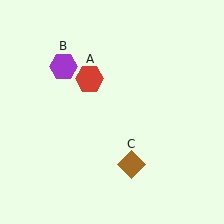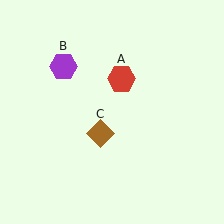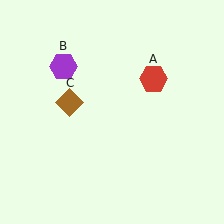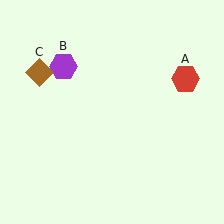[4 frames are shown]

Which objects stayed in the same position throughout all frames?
Purple hexagon (object B) remained stationary.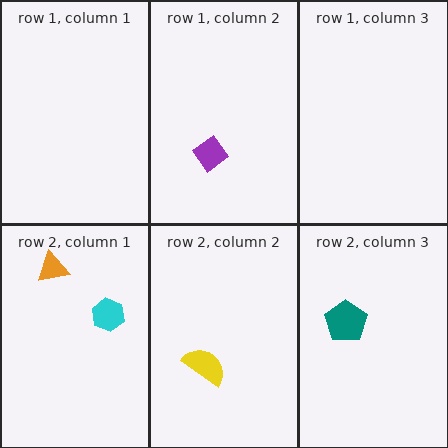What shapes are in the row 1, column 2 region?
The purple diamond.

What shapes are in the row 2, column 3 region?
The teal pentagon.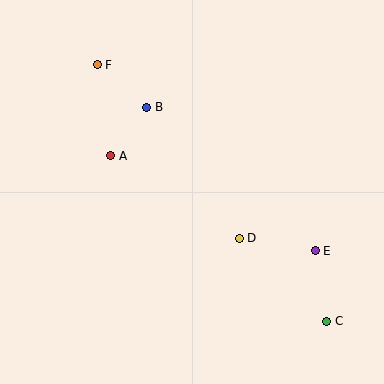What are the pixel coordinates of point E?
Point E is at (315, 251).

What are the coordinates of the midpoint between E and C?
The midpoint between E and C is at (321, 286).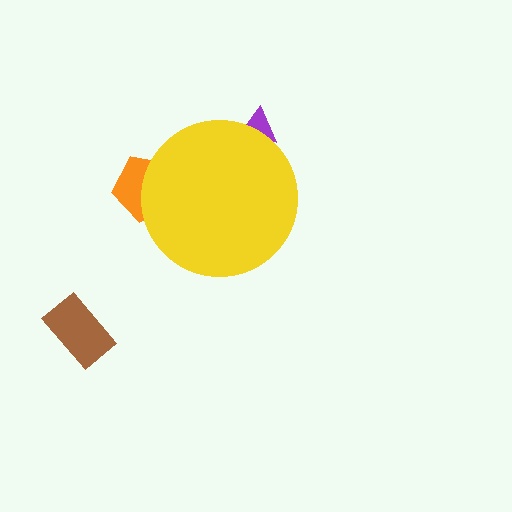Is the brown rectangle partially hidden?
No, the brown rectangle is fully visible.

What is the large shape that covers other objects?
A yellow circle.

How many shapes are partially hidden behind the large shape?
2 shapes are partially hidden.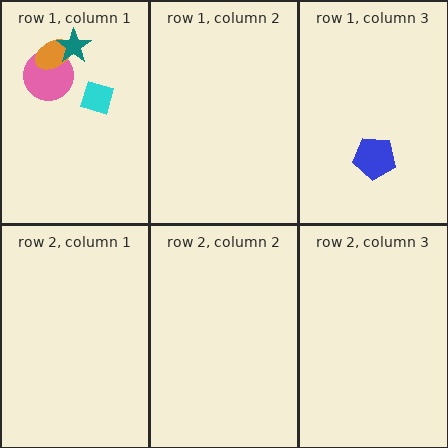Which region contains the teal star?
The row 1, column 1 region.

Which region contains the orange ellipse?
The row 1, column 1 region.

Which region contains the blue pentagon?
The row 1, column 3 region.